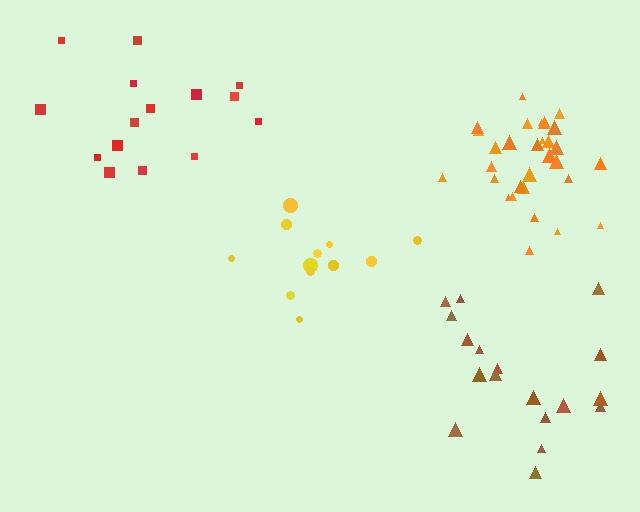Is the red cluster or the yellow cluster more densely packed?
Yellow.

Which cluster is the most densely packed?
Orange.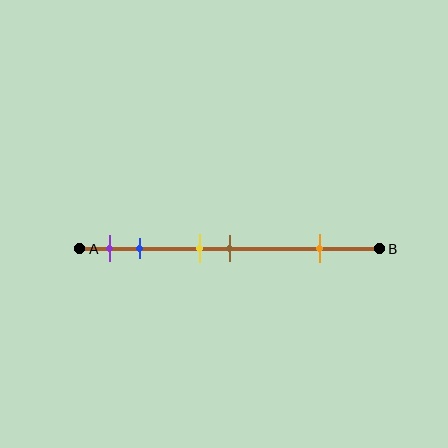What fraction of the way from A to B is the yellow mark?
The yellow mark is approximately 40% (0.4) of the way from A to B.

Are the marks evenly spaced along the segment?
No, the marks are not evenly spaced.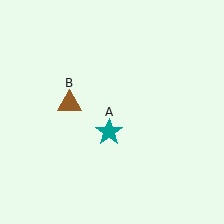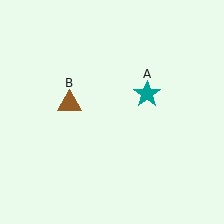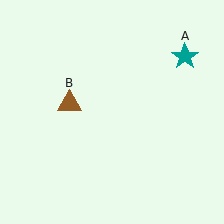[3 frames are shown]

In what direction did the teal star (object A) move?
The teal star (object A) moved up and to the right.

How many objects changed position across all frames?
1 object changed position: teal star (object A).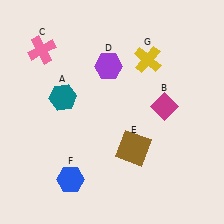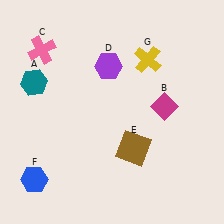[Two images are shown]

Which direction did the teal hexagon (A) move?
The teal hexagon (A) moved left.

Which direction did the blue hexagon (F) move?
The blue hexagon (F) moved left.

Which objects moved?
The objects that moved are: the teal hexagon (A), the blue hexagon (F).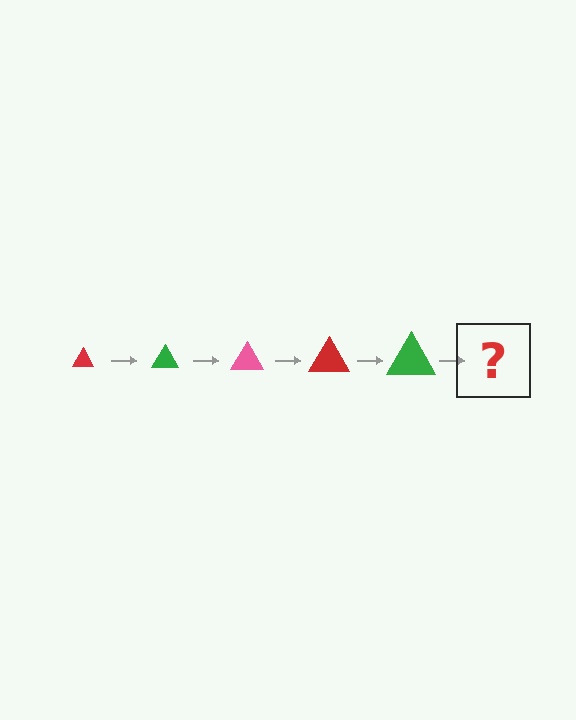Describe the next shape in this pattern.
It should be a pink triangle, larger than the previous one.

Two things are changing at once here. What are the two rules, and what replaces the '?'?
The two rules are that the triangle grows larger each step and the color cycles through red, green, and pink. The '?' should be a pink triangle, larger than the previous one.